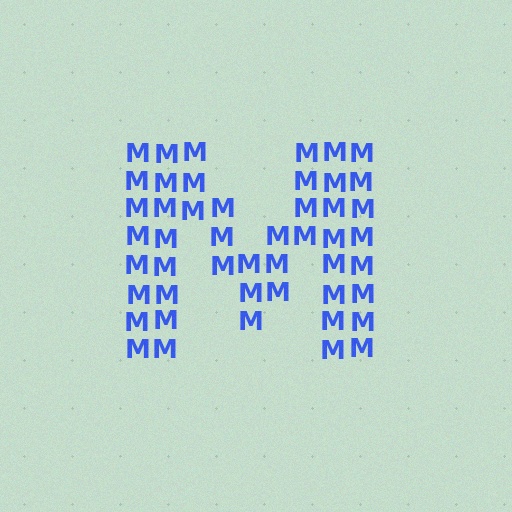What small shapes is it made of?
It is made of small letter M's.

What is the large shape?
The large shape is the letter M.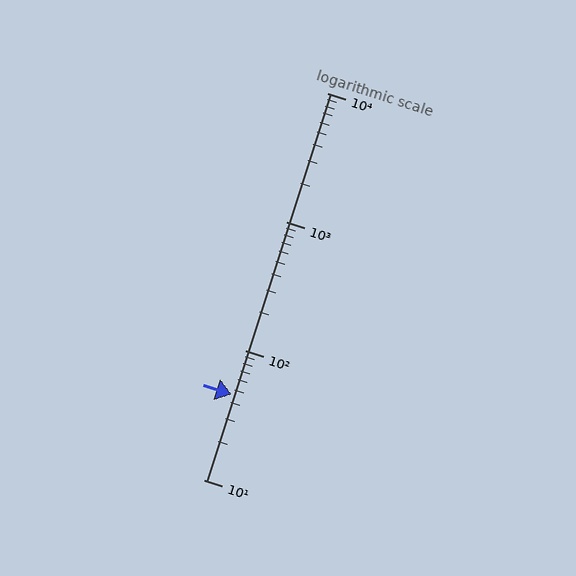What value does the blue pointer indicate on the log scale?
The pointer indicates approximately 46.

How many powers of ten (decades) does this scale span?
The scale spans 3 decades, from 10 to 10000.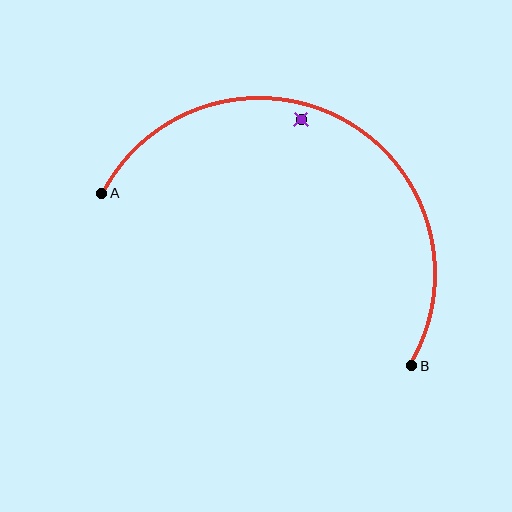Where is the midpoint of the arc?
The arc midpoint is the point on the curve farthest from the straight line joining A and B. It sits above that line.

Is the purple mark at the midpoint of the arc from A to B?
No — the purple mark does not lie on the arc at all. It sits slightly inside the curve.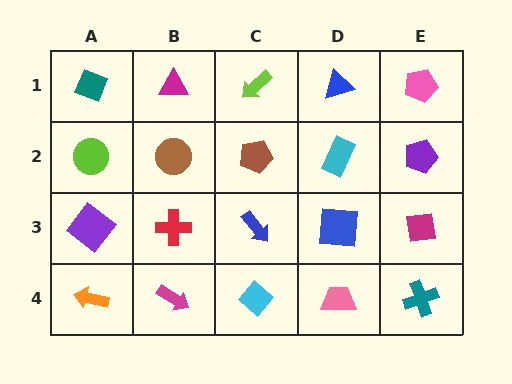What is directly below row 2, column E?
A magenta square.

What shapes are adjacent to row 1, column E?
A purple pentagon (row 2, column E), a blue triangle (row 1, column D).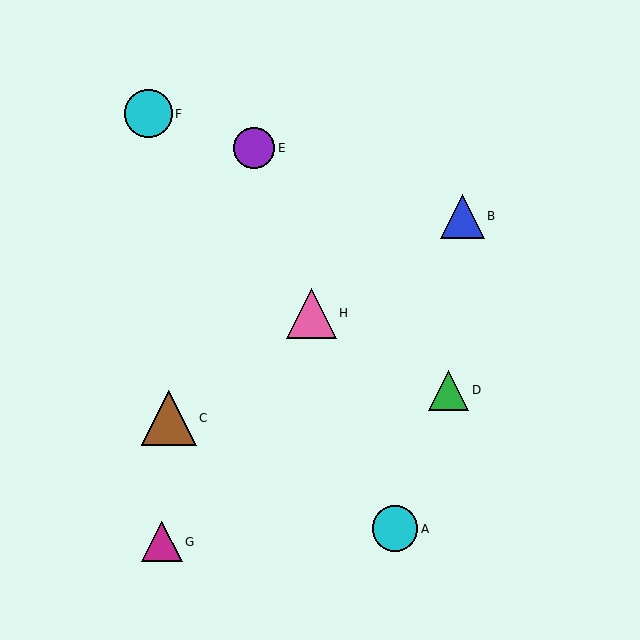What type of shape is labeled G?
Shape G is a magenta triangle.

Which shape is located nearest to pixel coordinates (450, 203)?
The blue triangle (labeled B) at (462, 216) is nearest to that location.